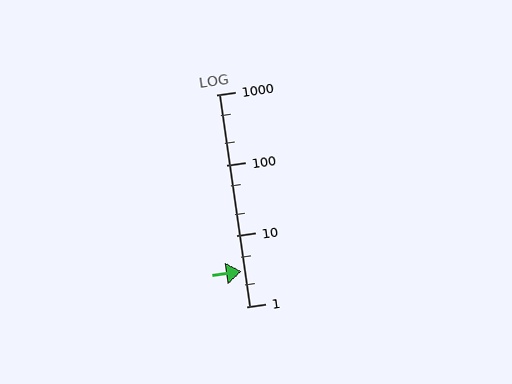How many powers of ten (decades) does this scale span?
The scale spans 3 decades, from 1 to 1000.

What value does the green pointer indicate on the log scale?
The pointer indicates approximately 3.1.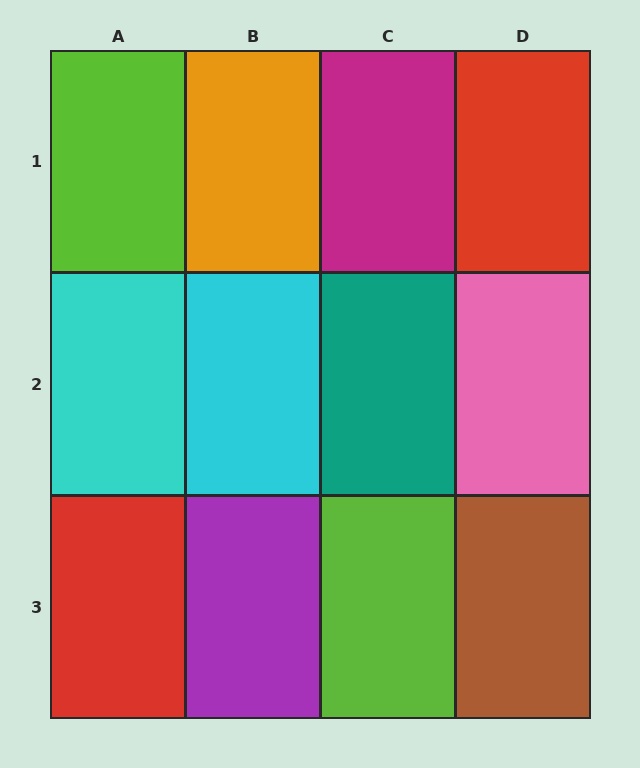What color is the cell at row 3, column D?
Brown.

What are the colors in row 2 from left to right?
Cyan, cyan, teal, pink.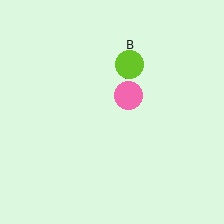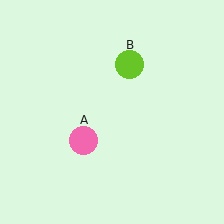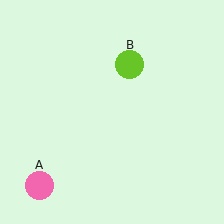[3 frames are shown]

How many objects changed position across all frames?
1 object changed position: pink circle (object A).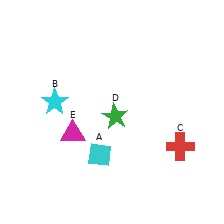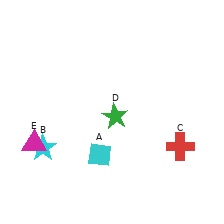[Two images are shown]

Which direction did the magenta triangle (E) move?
The magenta triangle (E) moved left.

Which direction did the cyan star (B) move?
The cyan star (B) moved down.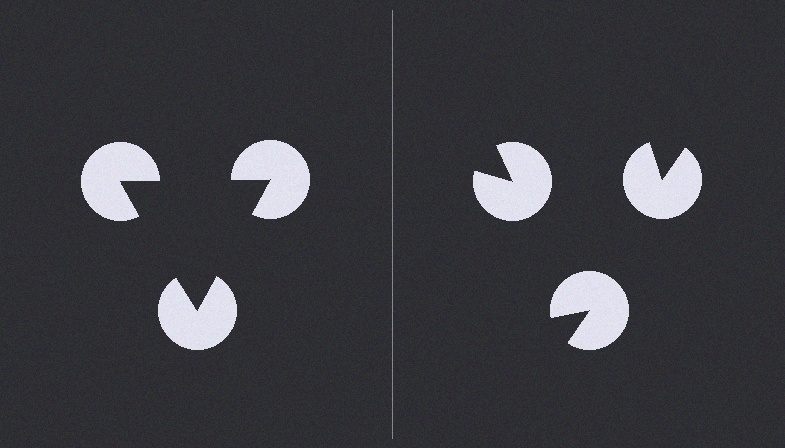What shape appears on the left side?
An illusory triangle.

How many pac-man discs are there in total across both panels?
6 — 3 on each side.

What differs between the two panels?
The pac-man discs are positioned identically on both sides; only the wedge orientations differ. On the left they align to a triangle; on the right they are misaligned.